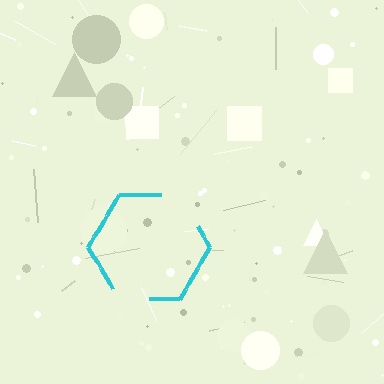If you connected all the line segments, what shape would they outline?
They would outline a hexagon.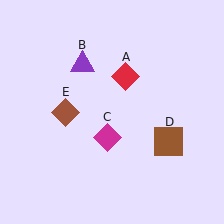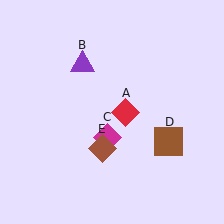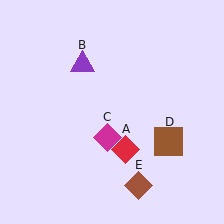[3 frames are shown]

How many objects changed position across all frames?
2 objects changed position: red diamond (object A), brown diamond (object E).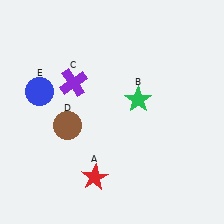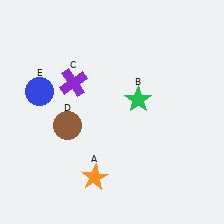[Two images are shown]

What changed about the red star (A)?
In Image 1, A is red. In Image 2, it changed to orange.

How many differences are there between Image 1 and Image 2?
There is 1 difference between the two images.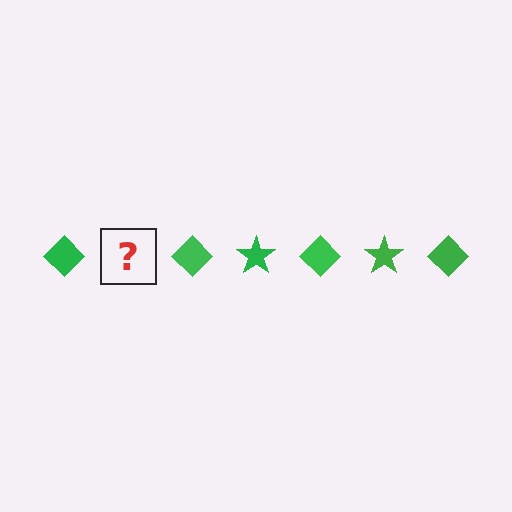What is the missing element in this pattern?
The missing element is a green star.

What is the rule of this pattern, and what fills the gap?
The rule is that the pattern cycles through diamond, star shapes in green. The gap should be filled with a green star.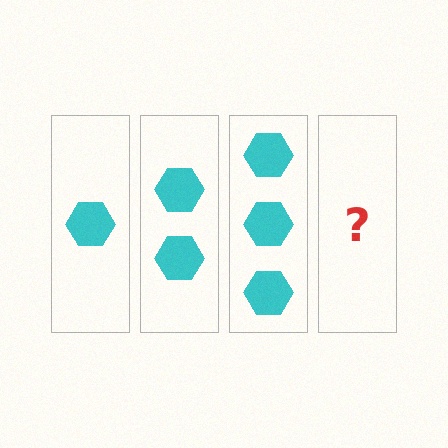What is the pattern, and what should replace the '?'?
The pattern is that each step adds one more hexagon. The '?' should be 4 hexagons.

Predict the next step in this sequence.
The next step is 4 hexagons.